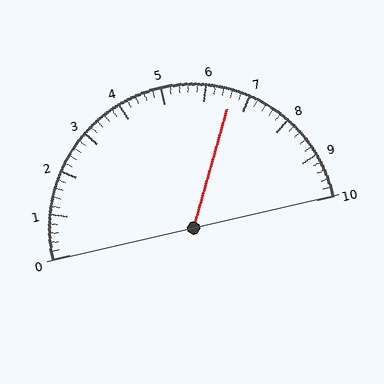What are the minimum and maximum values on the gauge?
The gauge ranges from 0 to 10.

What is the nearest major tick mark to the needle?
The nearest major tick mark is 7.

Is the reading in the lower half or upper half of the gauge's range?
The reading is in the upper half of the range (0 to 10).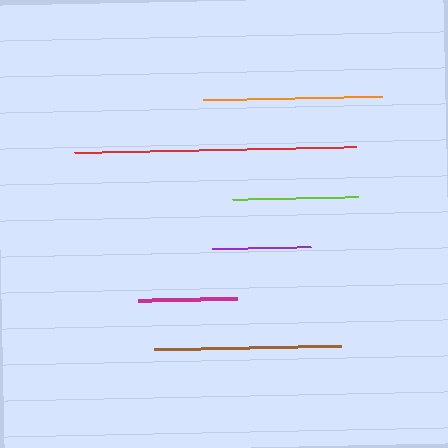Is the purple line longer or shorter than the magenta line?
The magenta line is longer than the purple line.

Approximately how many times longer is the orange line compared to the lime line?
The orange line is approximately 1.4 times the length of the lime line.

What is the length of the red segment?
The red segment is approximately 282 pixels long.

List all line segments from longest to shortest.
From longest to shortest: red, brown, orange, lime, magenta, purple.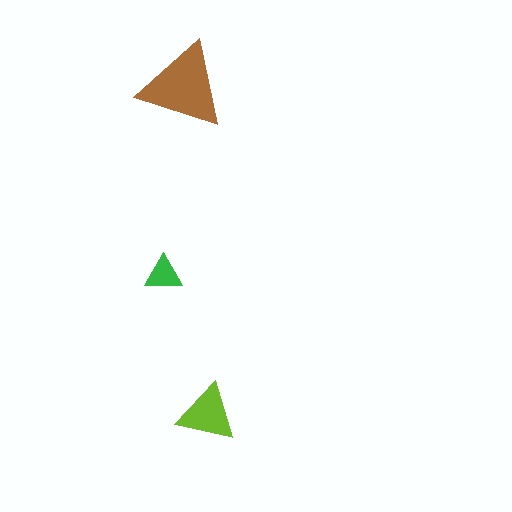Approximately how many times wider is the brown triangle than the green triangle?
About 2.5 times wider.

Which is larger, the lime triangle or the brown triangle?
The brown one.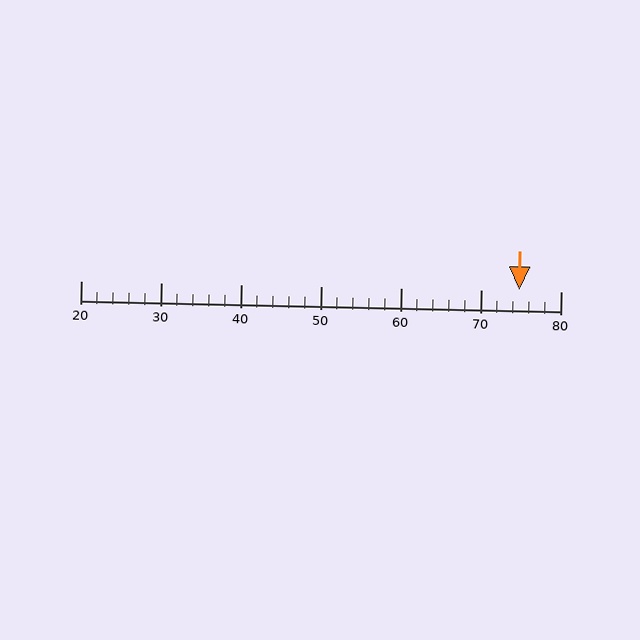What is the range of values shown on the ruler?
The ruler shows values from 20 to 80.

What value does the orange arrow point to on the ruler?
The orange arrow points to approximately 75.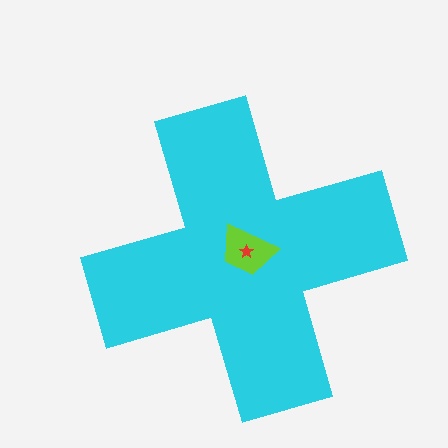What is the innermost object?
The red star.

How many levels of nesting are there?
3.